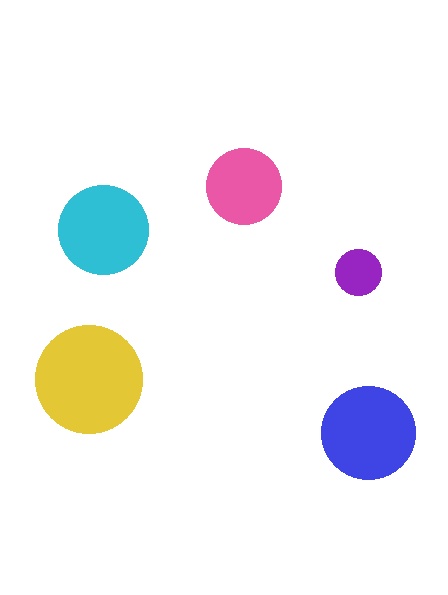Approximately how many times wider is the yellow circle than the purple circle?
About 2.5 times wider.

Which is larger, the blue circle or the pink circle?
The blue one.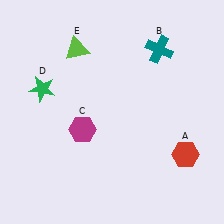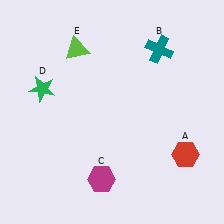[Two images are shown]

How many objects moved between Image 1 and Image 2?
1 object moved between the two images.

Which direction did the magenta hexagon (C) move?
The magenta hexagon (C) moved down.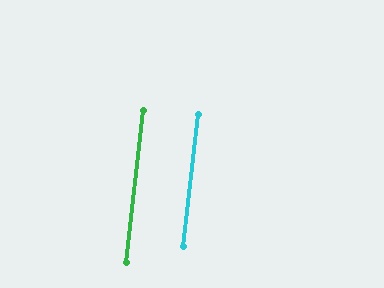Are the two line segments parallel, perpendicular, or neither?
Parallel — their directions differ by only 0.2°.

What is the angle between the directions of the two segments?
Approximately 0 degrees.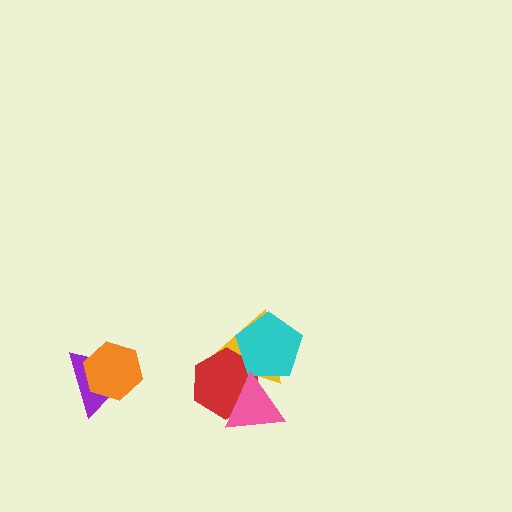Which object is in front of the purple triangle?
The orange hexagon is in front of the purple triangle.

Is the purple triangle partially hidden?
Yes, it is partially covered by another shape.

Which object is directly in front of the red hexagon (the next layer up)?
The cyan pentagon is directly in front of the red hexagon.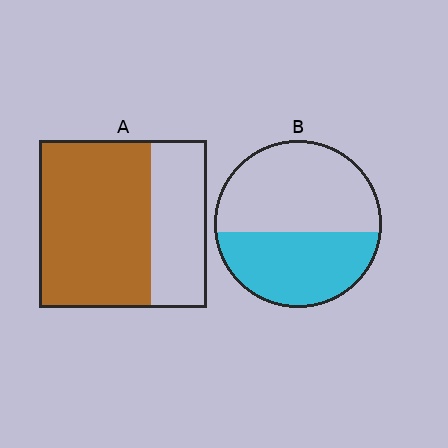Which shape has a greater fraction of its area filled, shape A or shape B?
Shape A.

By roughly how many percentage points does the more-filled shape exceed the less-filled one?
By roughly 25 percentage points (A over B).